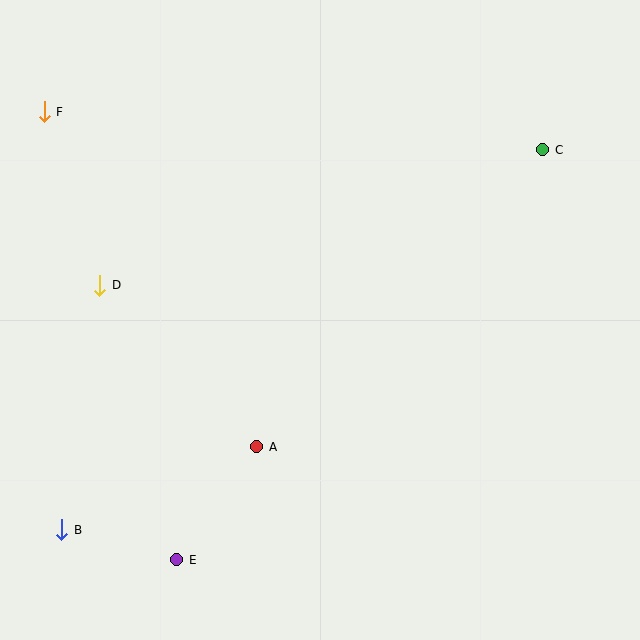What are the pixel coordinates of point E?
Point E is at (177, 560).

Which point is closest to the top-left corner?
Point F is closest to the top-left corner.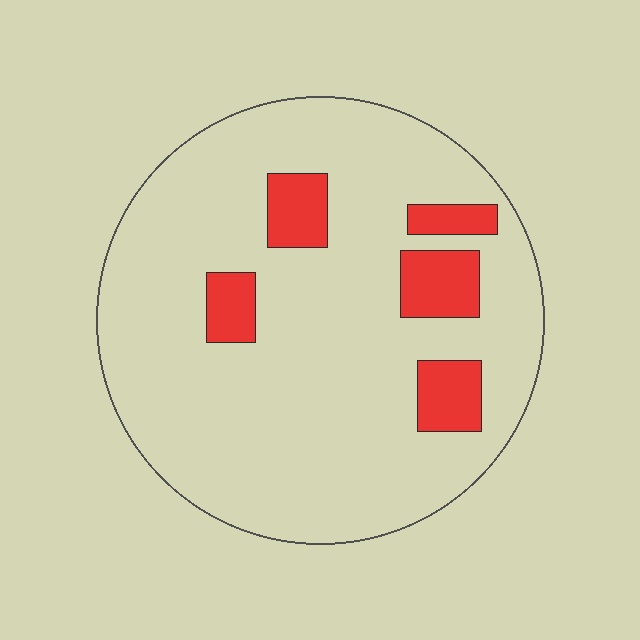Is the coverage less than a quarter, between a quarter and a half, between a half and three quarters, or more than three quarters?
Less than a quarter.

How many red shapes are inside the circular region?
5.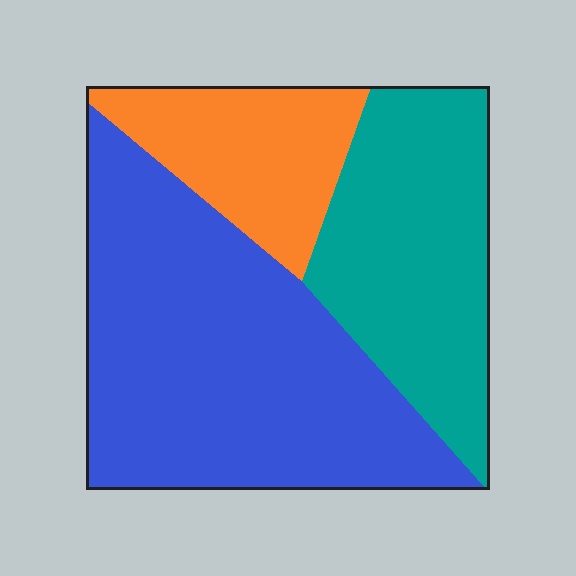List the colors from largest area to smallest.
From largest to smallest: blue, teal, orange.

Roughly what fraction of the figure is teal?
Teal covers 31% of the figure.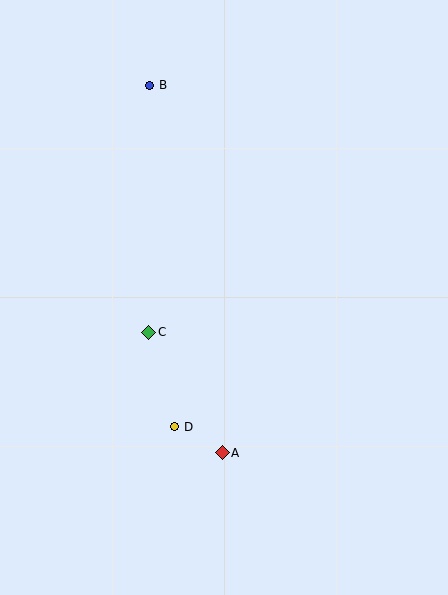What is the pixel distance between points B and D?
The distance between B and D is 342 pixels.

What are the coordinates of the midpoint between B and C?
The midpoint between B and C is at (149, 209).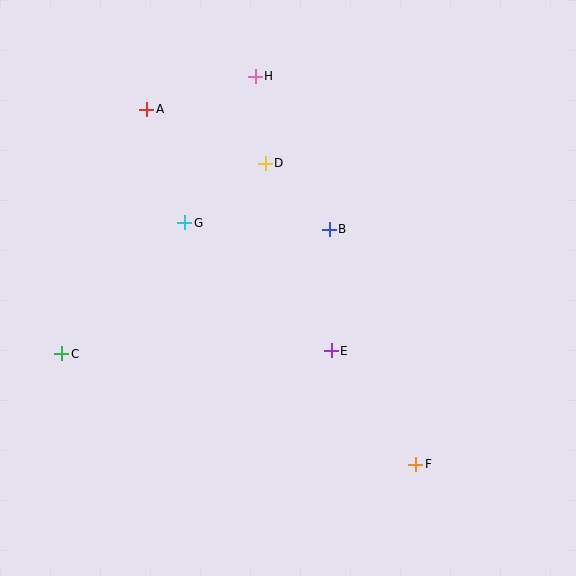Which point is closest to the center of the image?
Point B at (329, 229) is closest to the center.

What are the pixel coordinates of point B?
Point B is at (329, 229).